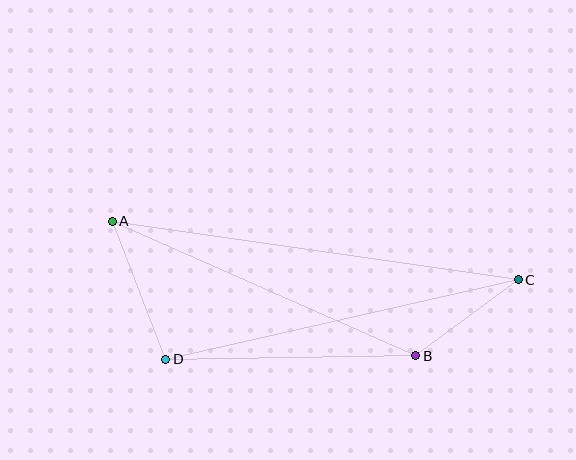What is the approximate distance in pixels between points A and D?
The distance between A and D is approximately 148 pixels.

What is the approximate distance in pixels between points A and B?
The distance between A and B is approximately 332 pixels.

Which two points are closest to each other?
Points B and C are closest to each other.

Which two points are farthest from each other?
Points A and C are farthest from each other.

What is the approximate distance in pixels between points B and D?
The distance between B and D is approximately 250 pixels.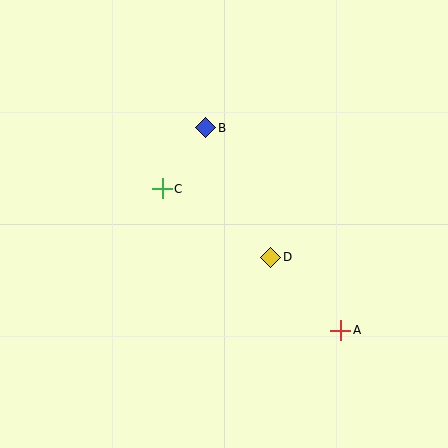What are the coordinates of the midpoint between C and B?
The midpoint between C and B is at (184, 158).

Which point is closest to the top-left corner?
Point B is closest to the top-left corner.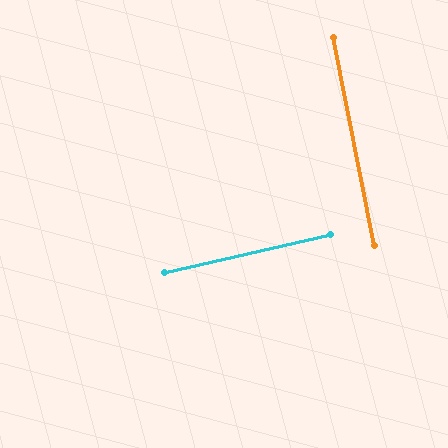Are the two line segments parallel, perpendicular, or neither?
Perpendicular — they meet at approximately 89°.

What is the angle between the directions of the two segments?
Approximately 89 degrees.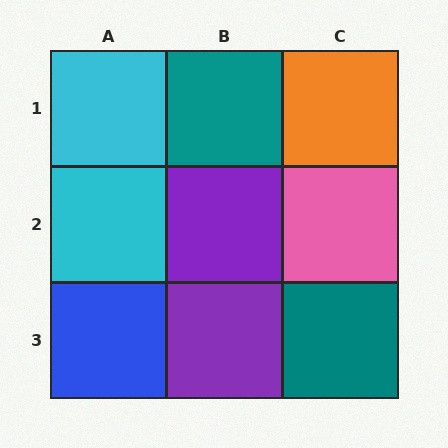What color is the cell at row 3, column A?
Blue.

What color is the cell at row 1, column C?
Orange.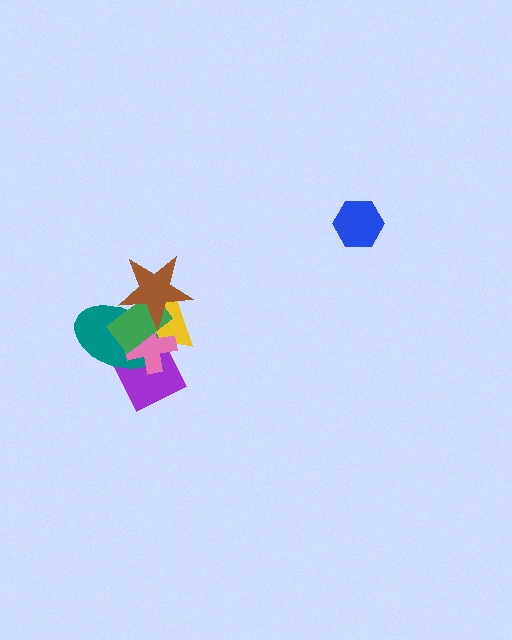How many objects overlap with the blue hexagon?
0 objects overlap with the blue hexagon.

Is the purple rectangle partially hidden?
Yes, it is partially covered by another shape.